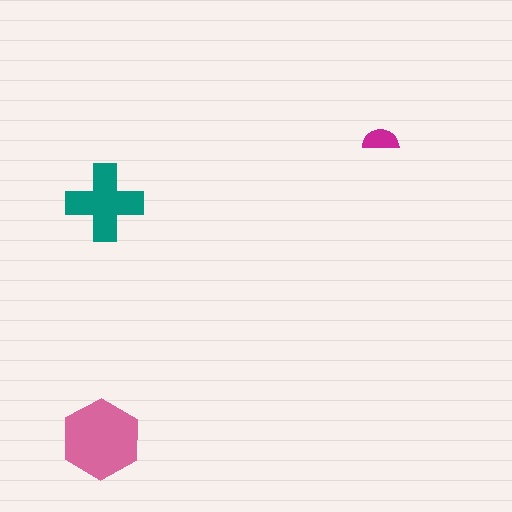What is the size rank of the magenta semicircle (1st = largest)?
3rd.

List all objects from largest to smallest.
The pink hexagon, the teal cross, the magenta semicircle.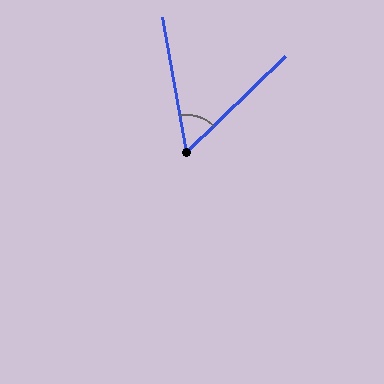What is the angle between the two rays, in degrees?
Approximately 56 degrees.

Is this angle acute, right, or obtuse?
It is acute.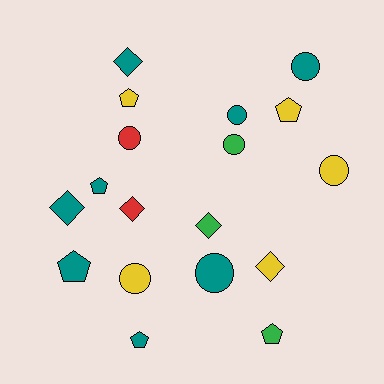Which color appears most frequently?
Teal, with 8 objects.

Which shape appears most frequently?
Circle, with 7 objects.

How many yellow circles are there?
There are 2 yellow circles.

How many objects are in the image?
There are 18 objects.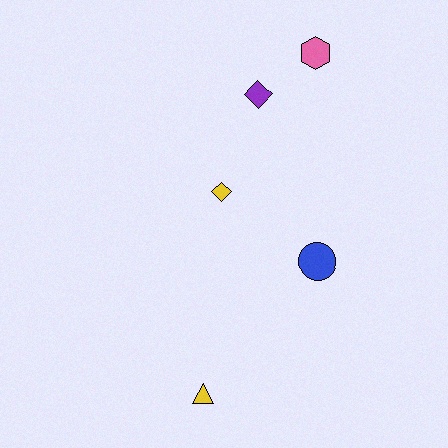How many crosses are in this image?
There are no crosses.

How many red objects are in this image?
There are no red objects.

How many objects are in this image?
There are 5 objects.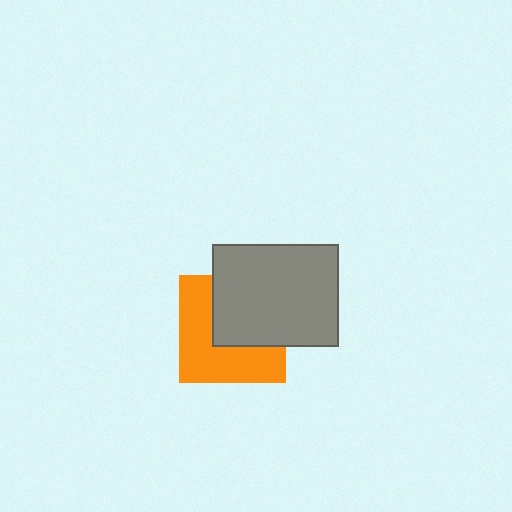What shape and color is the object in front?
The object in front is a gray rectangle.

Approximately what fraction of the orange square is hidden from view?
Roughly 47% of the orange square is hidden behind the gray rectangle.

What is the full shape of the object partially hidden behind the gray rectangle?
The partially hidden object is an orange square.